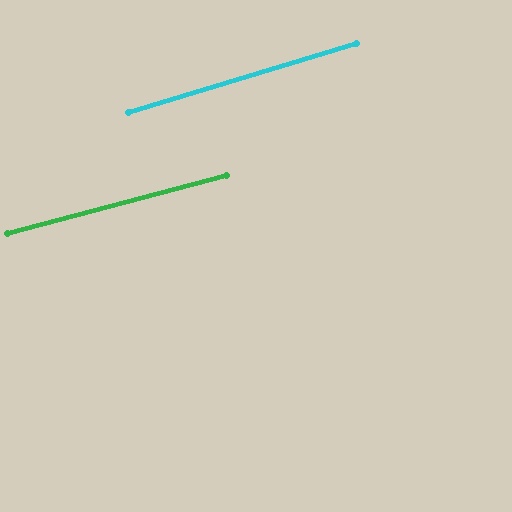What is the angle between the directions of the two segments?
Approximately 2 degrees.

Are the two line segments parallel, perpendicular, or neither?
Parallel — their directions differ by only 2.0°.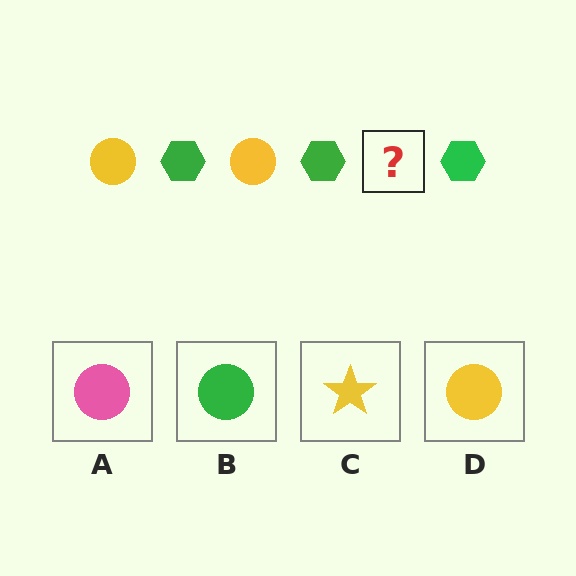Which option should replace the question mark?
Option D.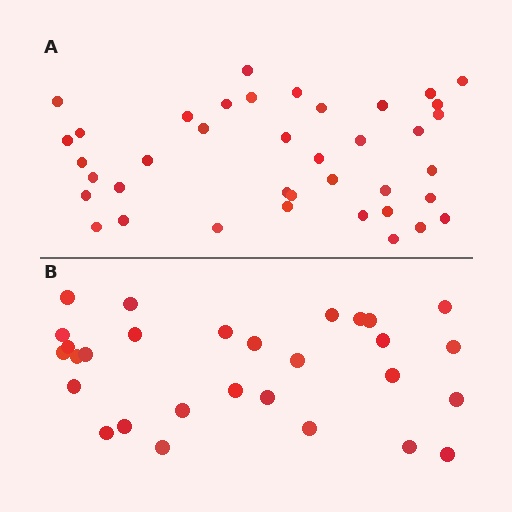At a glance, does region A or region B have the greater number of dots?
Region A (the top region) has more dots.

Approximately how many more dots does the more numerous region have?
Region A has roughly 10 or so more dots than region B.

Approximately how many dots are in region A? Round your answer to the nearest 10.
About 40 dots. (The exact count is 39, which rounds to 40.)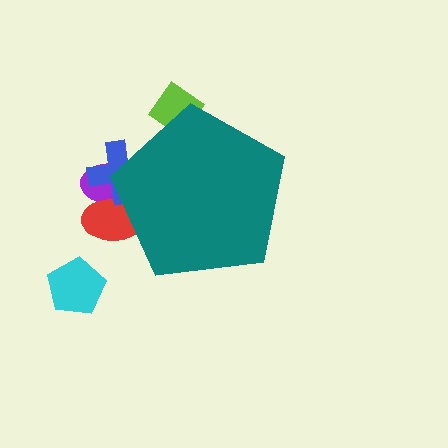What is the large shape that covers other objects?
A teal pentagon.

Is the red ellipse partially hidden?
Yes, the red ellipse is partially hidden behind the teal pentagon.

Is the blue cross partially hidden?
Yes, the blue cross is partially hidden behind the teal pentagon.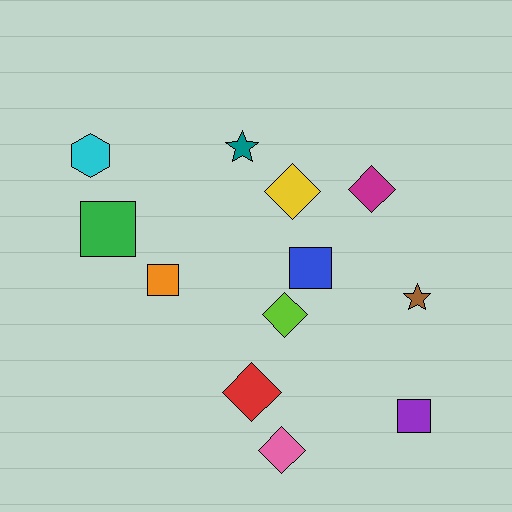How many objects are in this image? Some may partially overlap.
There are 12 objects.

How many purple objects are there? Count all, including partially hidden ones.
There is 1 purple object.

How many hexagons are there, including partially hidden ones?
There is 1 hexagon.